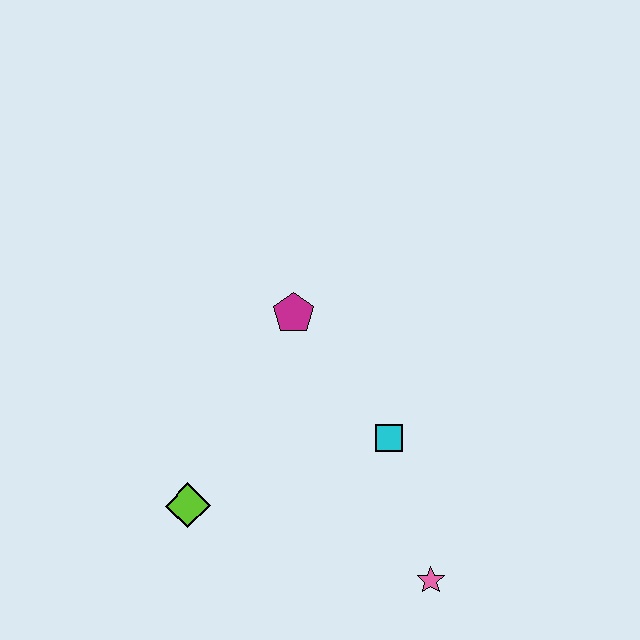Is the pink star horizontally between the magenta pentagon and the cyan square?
No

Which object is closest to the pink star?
The cyan square is closest to the pink star.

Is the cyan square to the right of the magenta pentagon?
Yes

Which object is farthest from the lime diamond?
The pink star is farthest from the lime diamond.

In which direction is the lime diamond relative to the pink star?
The lime diamond is to the left of the pink star.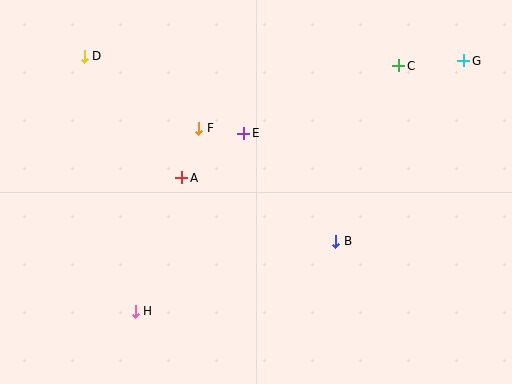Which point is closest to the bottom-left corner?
Point H is closest to the bottom-left corner.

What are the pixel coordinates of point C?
Point C is at (399, 66).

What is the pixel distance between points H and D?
The distance between H and D is 260 pixels.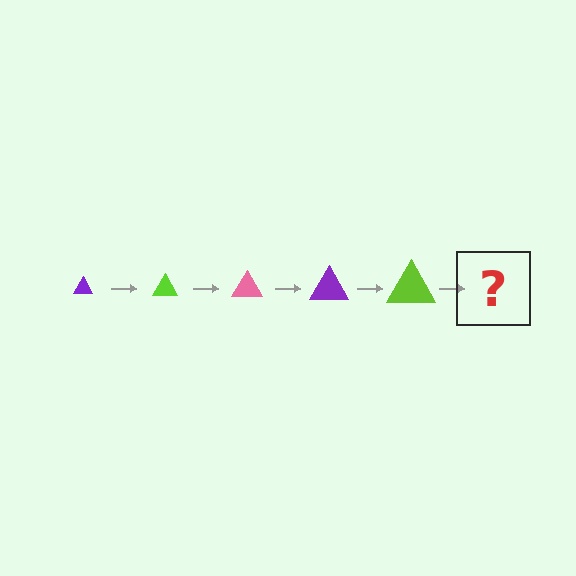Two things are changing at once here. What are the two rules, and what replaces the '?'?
The two rules are that the triangle grows larger each step and the color cycles through purple, lime, and pink. The '?' should be a pink triangle, larger than the previous one.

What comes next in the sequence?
The next element should be a pink triangle, larger than the previous one.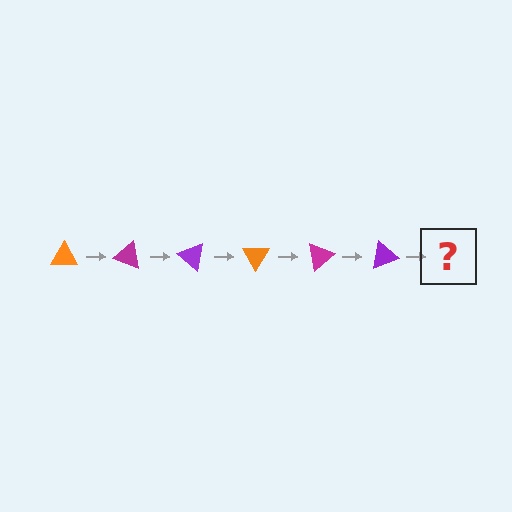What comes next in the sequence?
The next element should be an orange triangle, rotated 120 degrees from the start.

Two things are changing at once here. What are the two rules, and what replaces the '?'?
The two rules are that it rotates 20 degrees each step and the color cycles through orange, magenta, and purple. The '?' should be an orange triangle, rotated 120 degrees from the start.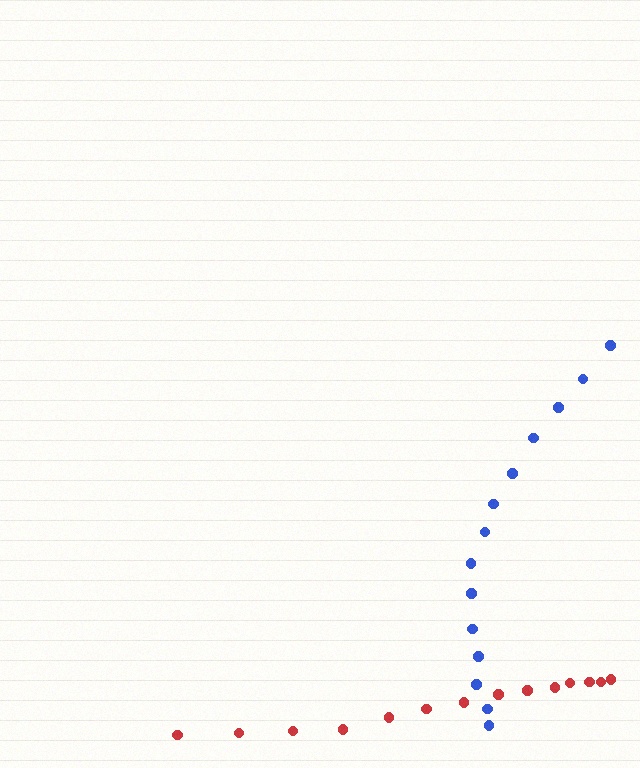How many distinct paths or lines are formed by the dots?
There are 2 distinct paths.